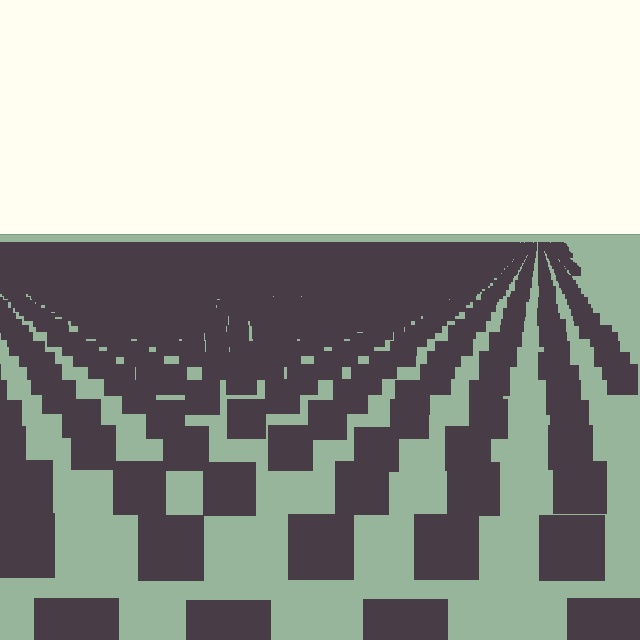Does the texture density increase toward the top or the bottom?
Density increases toward the top.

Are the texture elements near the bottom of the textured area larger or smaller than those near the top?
Larger. Near the bottom, elements are closer to the viewer and appear at a bigger on-screen size.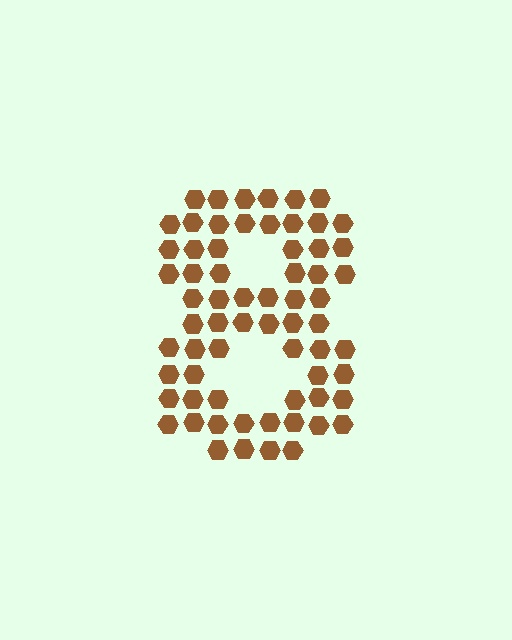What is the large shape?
The large shape is the digit 8.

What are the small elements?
The small elements are hexagons.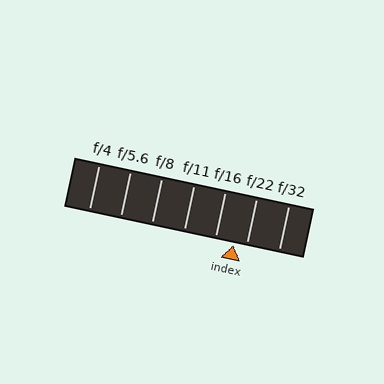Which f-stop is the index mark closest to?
The index mark is closest to f/22.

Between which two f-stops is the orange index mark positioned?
The index mark is between f/16 and f/22.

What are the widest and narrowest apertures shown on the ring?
The widest aperture shown is f/4 and the narrowest is f/32.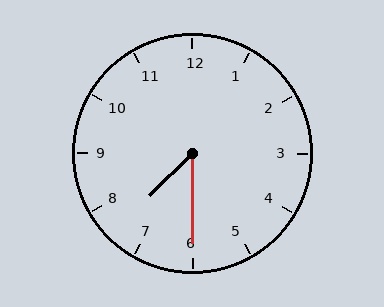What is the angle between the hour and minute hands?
Approximately 45 degrees.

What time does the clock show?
7:30.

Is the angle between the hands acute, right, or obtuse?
It is acute.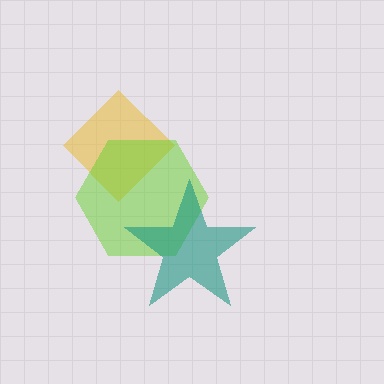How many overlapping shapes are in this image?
There are 3 overlapping shapes in the image.